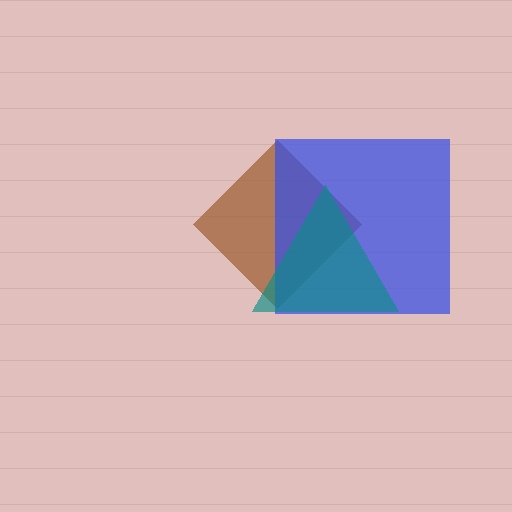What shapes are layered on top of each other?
The layered shapes are: a brown diamond, a blue square, a teal triangle.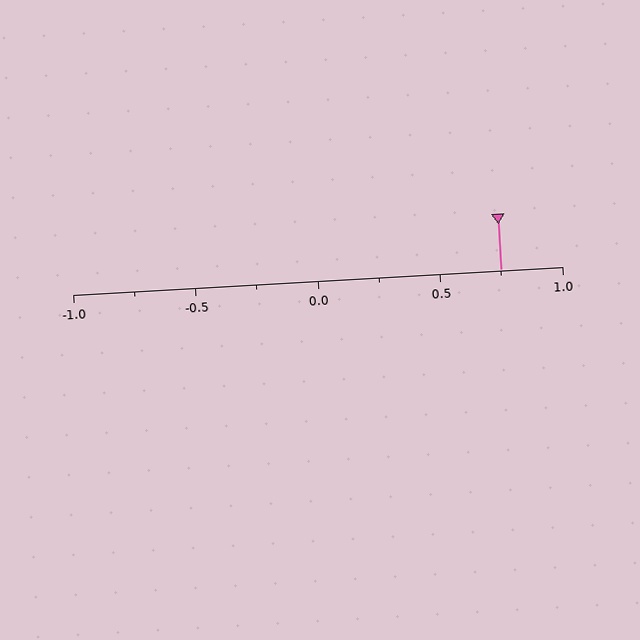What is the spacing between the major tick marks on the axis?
The major ticks are spaced 0.5 apart.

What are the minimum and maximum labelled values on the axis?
The axis runs from -1.0 to 1.0.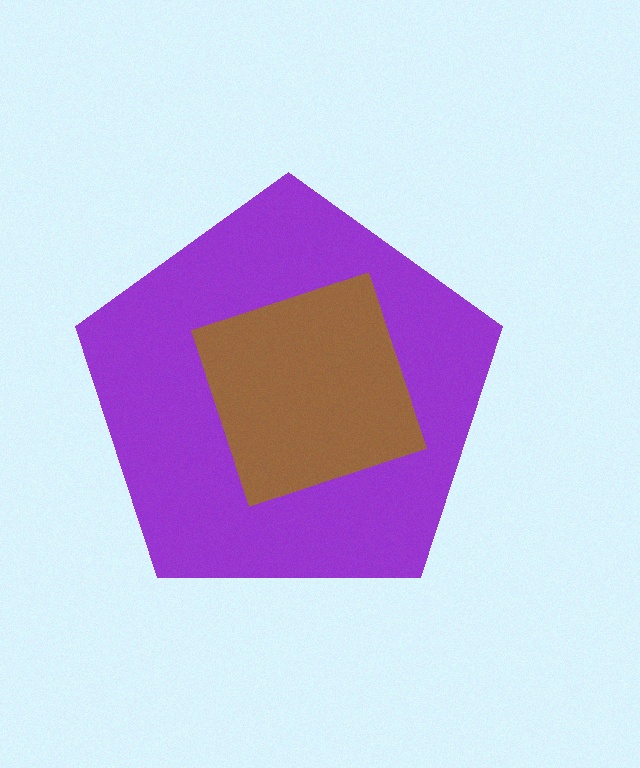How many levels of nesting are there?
2.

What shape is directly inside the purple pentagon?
The brown square.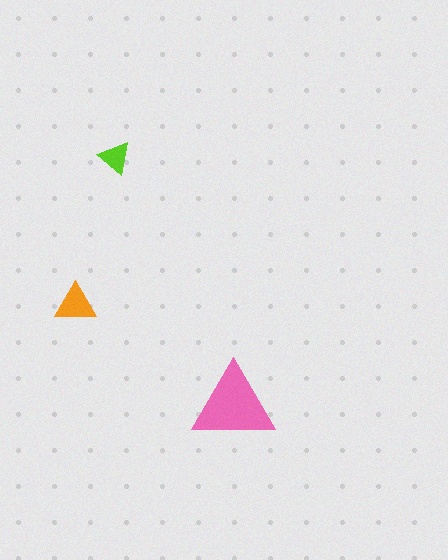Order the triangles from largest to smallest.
the pink one, the orange one, the lime one.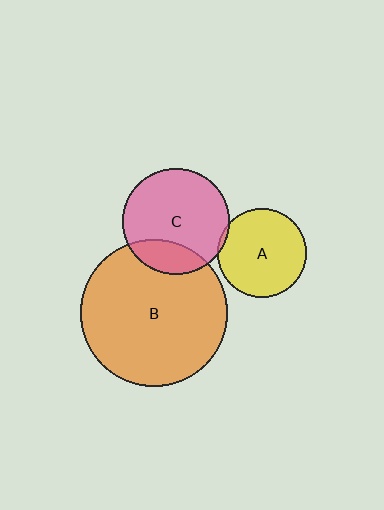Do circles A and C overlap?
Yes.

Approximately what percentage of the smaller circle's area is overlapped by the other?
Approximately 5%.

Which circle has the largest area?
Circle B (orange).